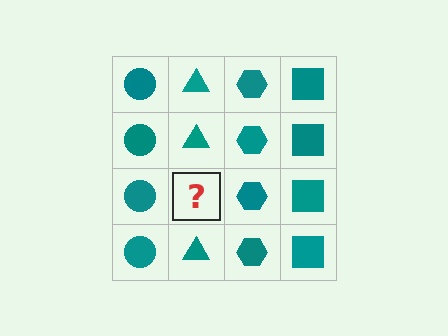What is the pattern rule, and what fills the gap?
The rule is that each column has a consistent shape. The gap should be filled with a teal triangle.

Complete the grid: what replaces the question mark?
The question mark should be replaced with a teal triangle.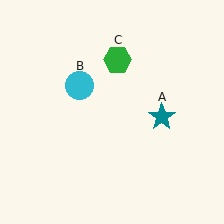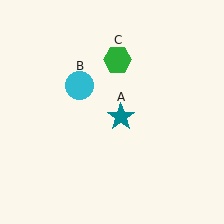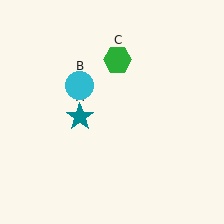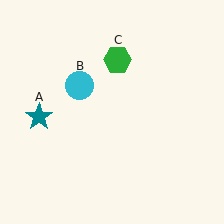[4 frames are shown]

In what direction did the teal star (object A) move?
The teal star (object A) moved left.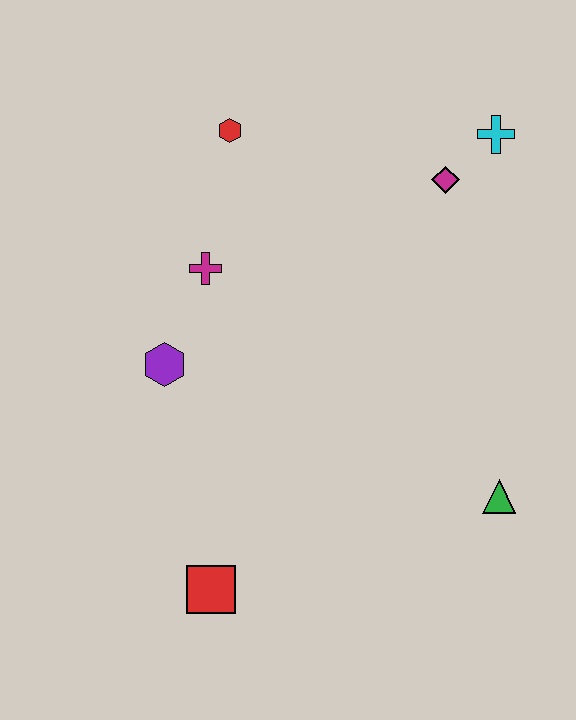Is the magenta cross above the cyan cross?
No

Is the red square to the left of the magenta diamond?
Yes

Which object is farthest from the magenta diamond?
The red square is farthest from the magenta diamond.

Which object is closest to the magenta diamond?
The cyan cross is closest to the magenta diamond.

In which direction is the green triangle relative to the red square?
The green triangle is to the right of the red square.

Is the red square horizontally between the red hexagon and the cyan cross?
No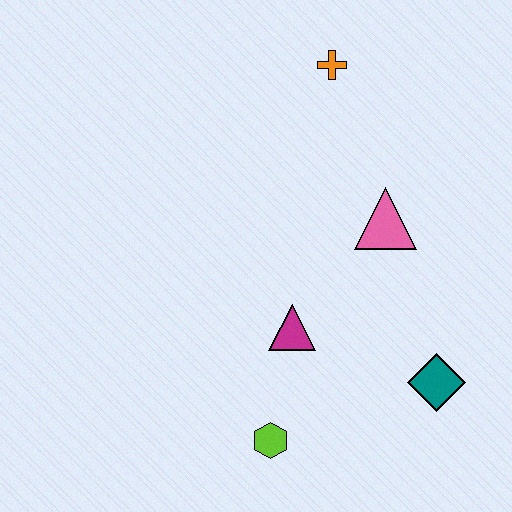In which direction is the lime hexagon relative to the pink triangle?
The lime hexagon is below the pink triangle.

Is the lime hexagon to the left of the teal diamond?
Yes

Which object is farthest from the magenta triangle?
The orange cross is farthest from the magenta triangle.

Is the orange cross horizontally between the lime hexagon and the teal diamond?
Yes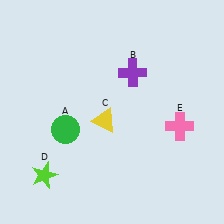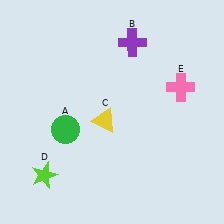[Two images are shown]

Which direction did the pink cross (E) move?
The pink cross (E) moved up.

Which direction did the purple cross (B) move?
The purple cross (B) moved up.